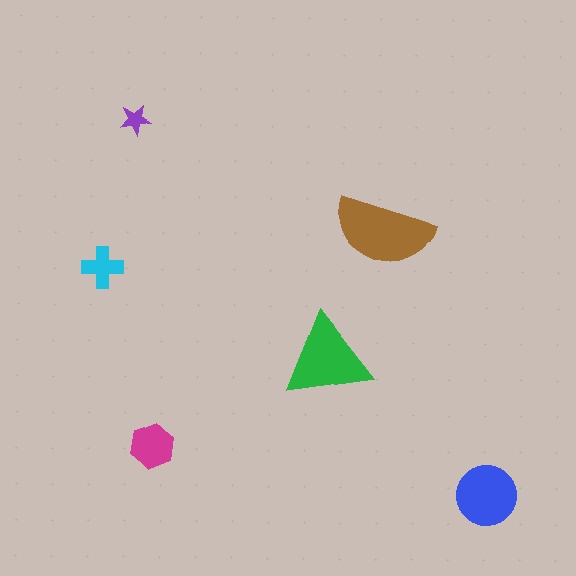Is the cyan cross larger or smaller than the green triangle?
Smaller.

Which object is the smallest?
The purple star.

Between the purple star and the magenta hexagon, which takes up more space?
The magenta hexagon.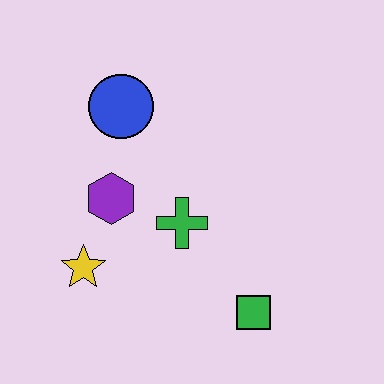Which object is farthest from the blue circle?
The green square is farthest from the blue circle.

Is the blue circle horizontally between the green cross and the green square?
No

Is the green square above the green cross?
No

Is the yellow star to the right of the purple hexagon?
No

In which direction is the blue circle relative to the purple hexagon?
The blue circle is above the purple hexagon.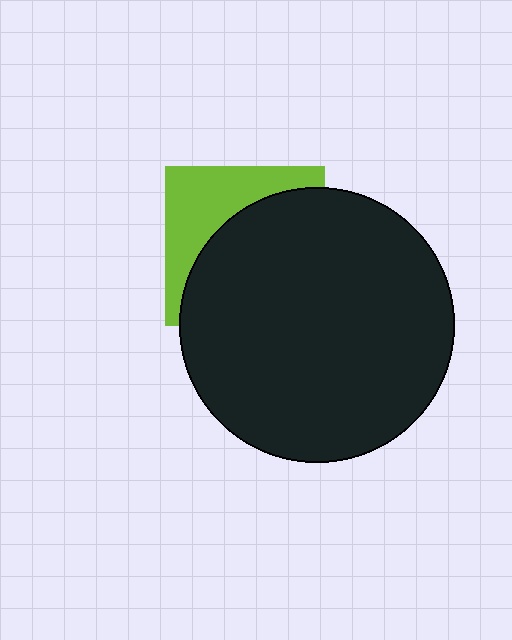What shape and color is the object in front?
The object in front is a black circle.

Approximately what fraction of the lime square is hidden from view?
Roughly 63% of the lime square is hidden behind the black circle.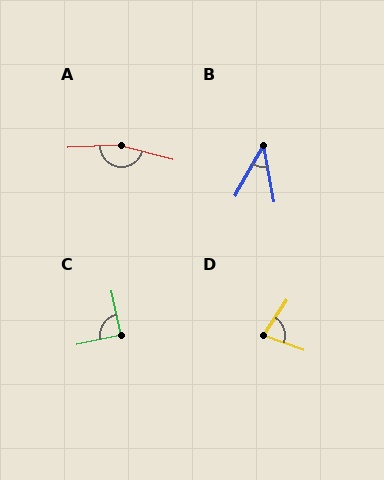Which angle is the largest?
A, at approximately 163 degrees.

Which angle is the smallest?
B, at approximately 41 degrees.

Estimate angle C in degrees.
Approximately 91 degrees.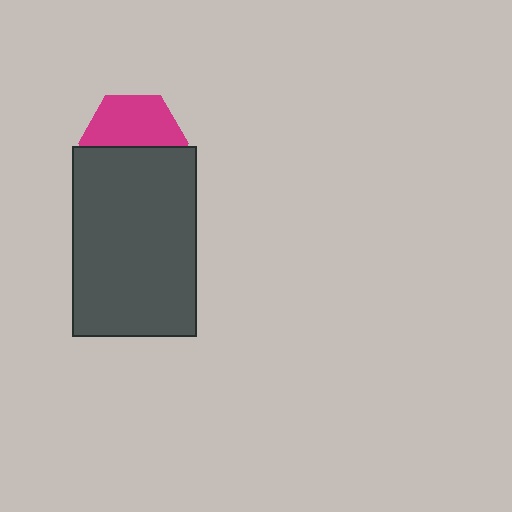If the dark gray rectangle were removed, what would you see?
You would see the complete magenta hexagon.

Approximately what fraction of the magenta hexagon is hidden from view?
Roughly 47% of the magenta hexagon is hidden behind the dark gray rectangle.